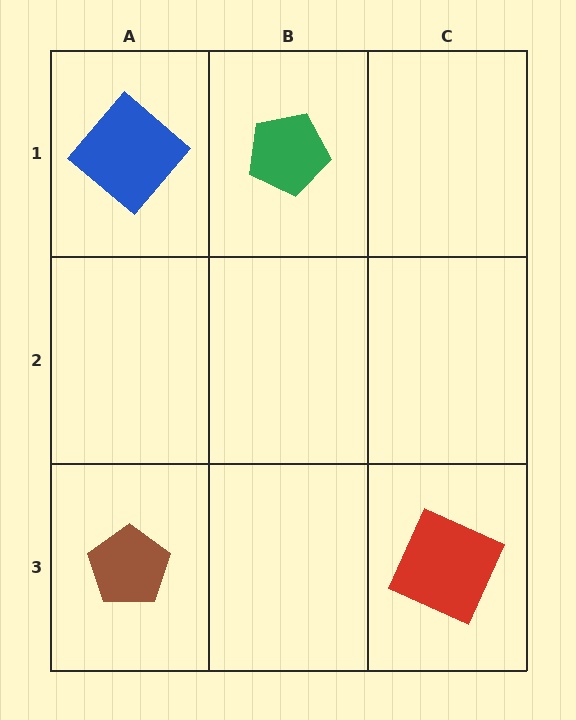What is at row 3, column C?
A red square.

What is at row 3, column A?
A brown pentagon.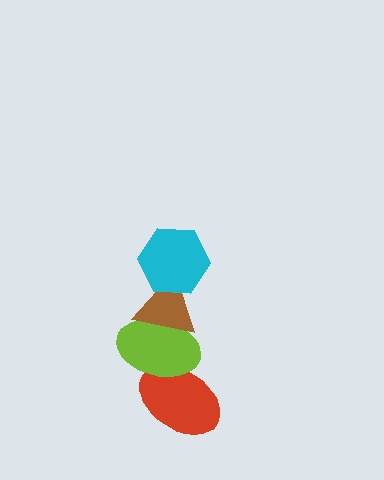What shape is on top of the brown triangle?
The cyan hexagon is on top of the brown triangle.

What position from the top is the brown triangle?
The brown triangle is 2nd from the top.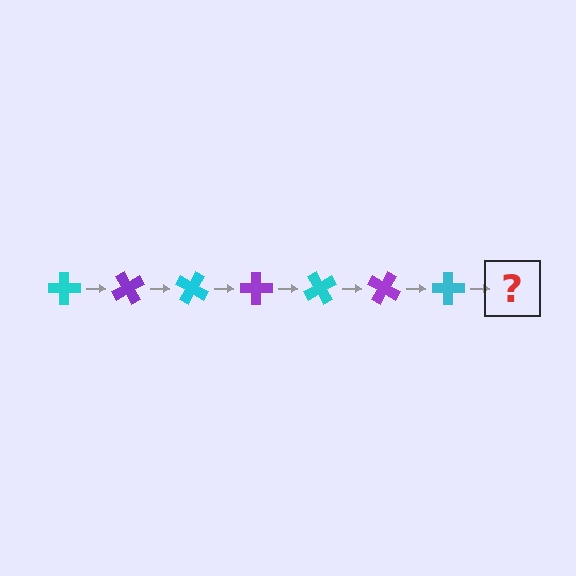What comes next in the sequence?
The next element should be a purple cross, rotated 420 degrees from the start.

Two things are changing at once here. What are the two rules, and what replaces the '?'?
The two rules are that it rotates 60 degrees each step and the color cycles through cyan and purple. The '?' should be a purple cross, rotated 420 degrees from the start.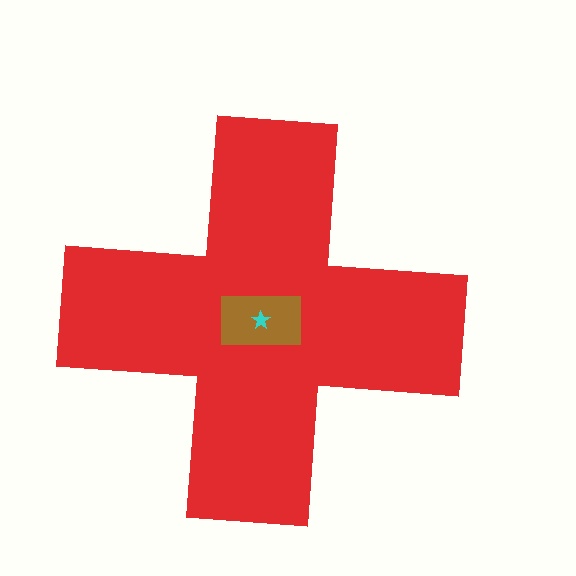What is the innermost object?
The cyan star.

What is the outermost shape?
The red cross.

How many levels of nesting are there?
3.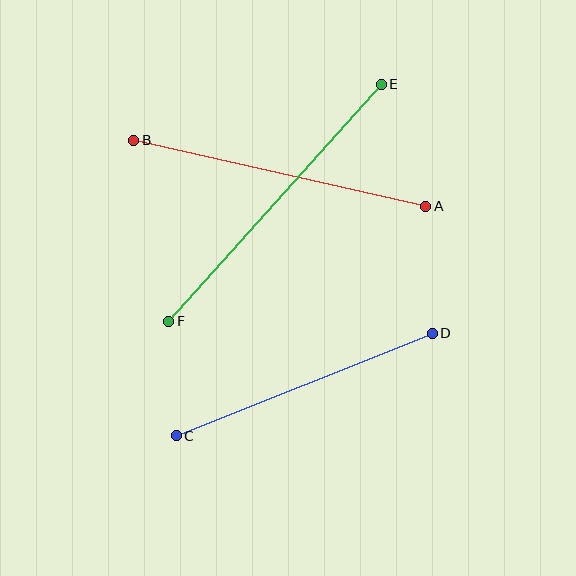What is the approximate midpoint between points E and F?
The midpoint is at approximately (275, 203) pixels.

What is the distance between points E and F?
The distance is approximately 318 pixels.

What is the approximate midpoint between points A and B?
The midpoint is at approximately (280, 173) pixels.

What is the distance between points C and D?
The distance is approximately 276 pixels.